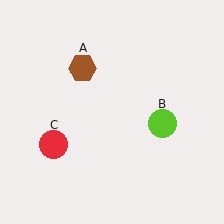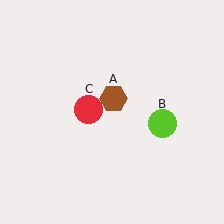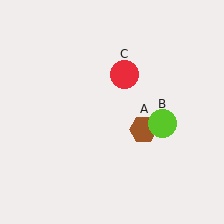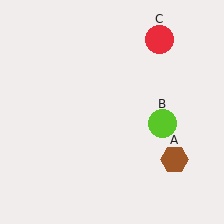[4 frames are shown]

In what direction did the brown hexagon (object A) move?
The brown hexagon (object A) moved down and to the right.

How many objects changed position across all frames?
2 objects changed position: brown hexagon (object A), red circle (object C).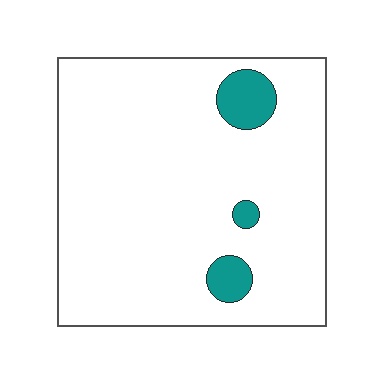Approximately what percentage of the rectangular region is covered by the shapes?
Approximately 5%.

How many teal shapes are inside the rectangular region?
3.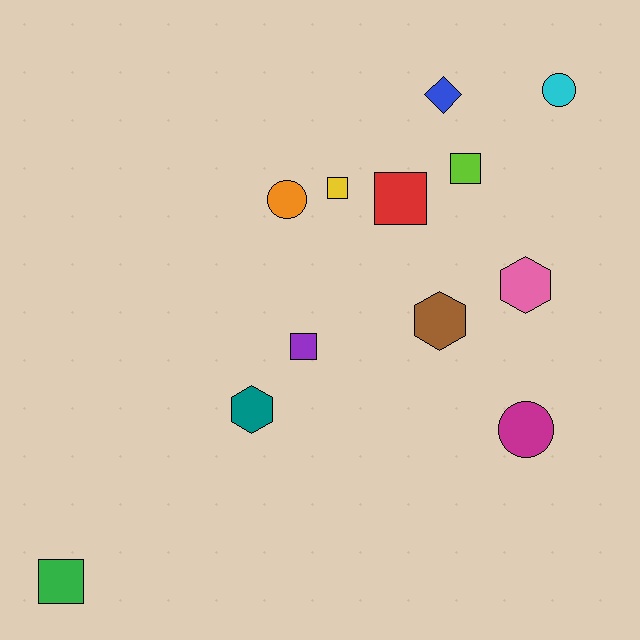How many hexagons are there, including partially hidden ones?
There are 3 hexagons.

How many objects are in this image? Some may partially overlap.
There are 12 objects.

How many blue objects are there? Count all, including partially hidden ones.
There is 1 blue object.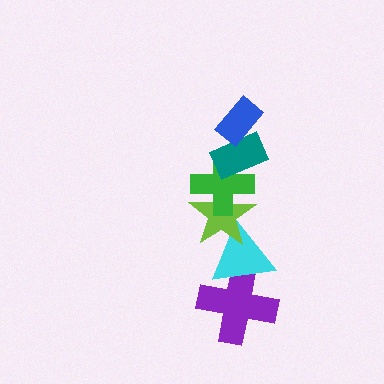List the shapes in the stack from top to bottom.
From top to bottom: the blue rectangle, the teal rectangle, the green cross, the lime star, the cyan triangle, the purple cross.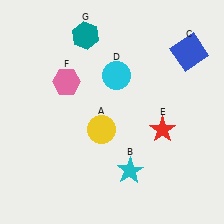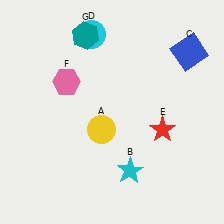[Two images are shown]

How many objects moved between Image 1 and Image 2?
1 object moved between the two images.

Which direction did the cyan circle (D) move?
The cyan circle (D) moved up.